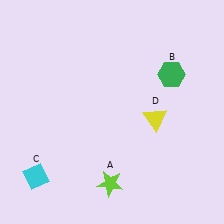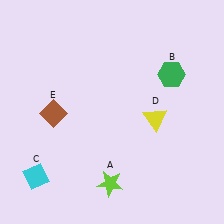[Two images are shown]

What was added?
A brown diamond (E) was added in Image 2.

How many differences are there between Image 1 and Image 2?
There is 1 difference between the two images.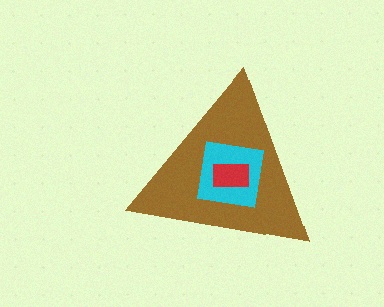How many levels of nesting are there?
3.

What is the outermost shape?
The brown triangle.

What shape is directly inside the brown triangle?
The cyan square.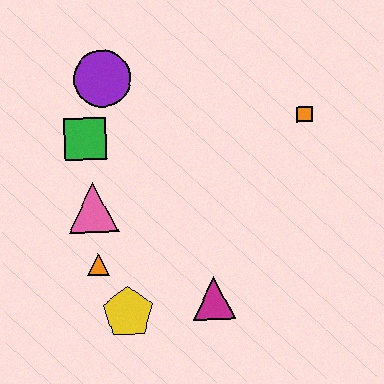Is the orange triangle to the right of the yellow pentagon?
No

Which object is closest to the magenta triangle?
The yellow pentagon is closest to the magenta triangle.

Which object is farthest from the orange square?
The yellow pentagon is farthest from the orange square.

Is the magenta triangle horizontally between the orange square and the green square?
Yes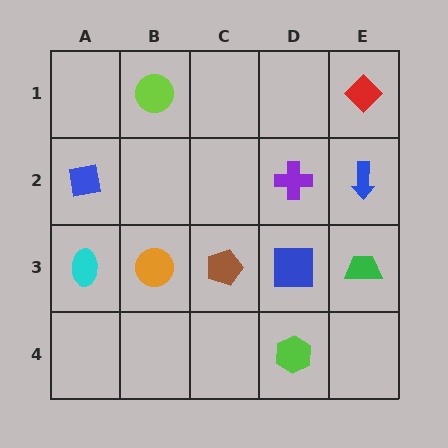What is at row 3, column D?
A blue square.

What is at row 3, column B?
An orange circle.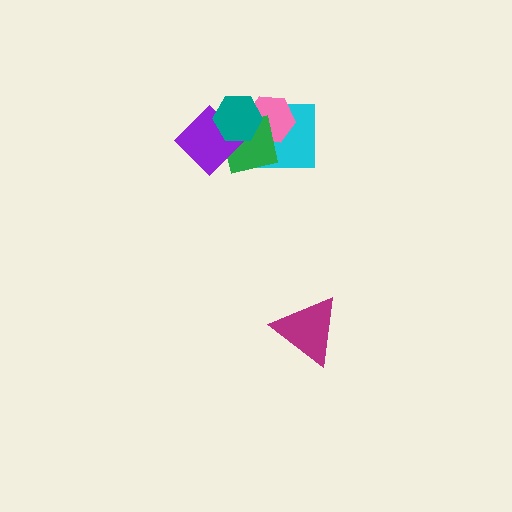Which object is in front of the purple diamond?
The teal hexagon is in front of the purple diamond.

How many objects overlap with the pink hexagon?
3 objects overlap with the pink hexagon.